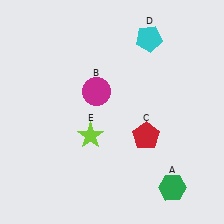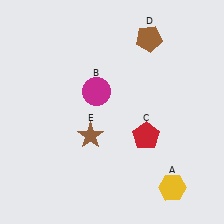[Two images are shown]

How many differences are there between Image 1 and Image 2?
There are 3 differences between the two images.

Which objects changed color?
A changed from green to yellow. D changed from cyan to brown. E changed from lime to brown.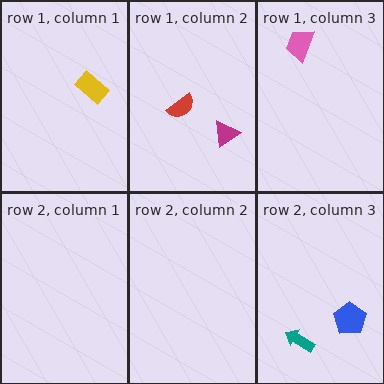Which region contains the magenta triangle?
The row 1, column 2 region.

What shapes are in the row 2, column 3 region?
The teal arrow, the blue pentagon.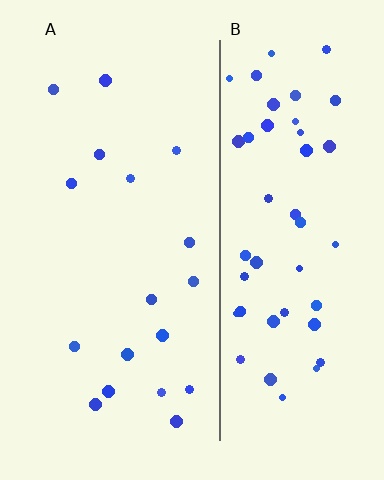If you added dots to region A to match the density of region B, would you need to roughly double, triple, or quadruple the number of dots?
Approximately triple.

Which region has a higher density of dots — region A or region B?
B (the right).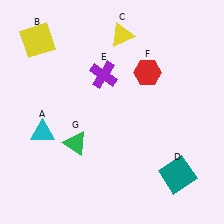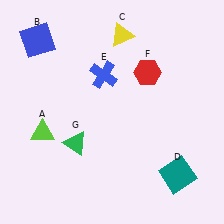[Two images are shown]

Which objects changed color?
A changed from cyan to lime. B changed from yellow to blue. E changed from purple to blue.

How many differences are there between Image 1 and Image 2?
There are 3 differences between the two images.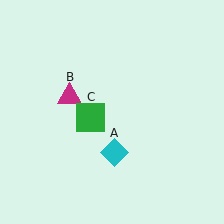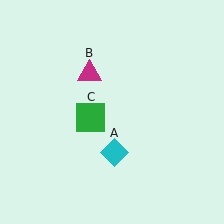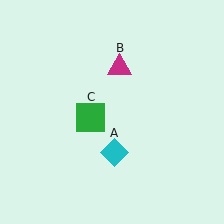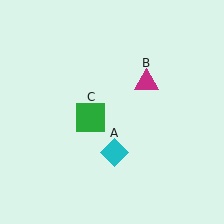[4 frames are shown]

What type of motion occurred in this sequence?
The magenta triangle (object B) rotated clockwise around the center of the scene.